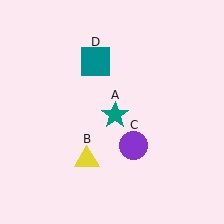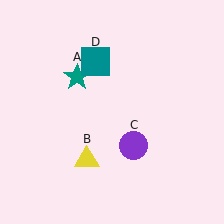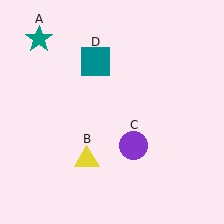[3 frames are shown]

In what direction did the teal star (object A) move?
The teal star (object A) moved up and to the left.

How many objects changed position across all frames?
1 object changed position: teal star (object A).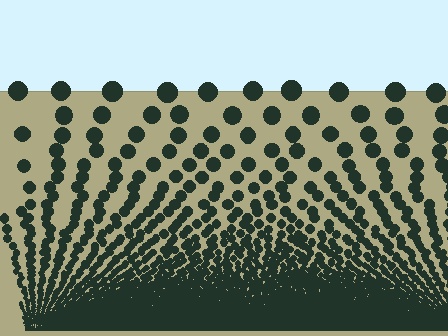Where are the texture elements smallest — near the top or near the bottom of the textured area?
Near the bottom.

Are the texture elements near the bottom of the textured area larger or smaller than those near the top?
Smaller. The gradient is inverted — elements near the bottom are smaller and denser.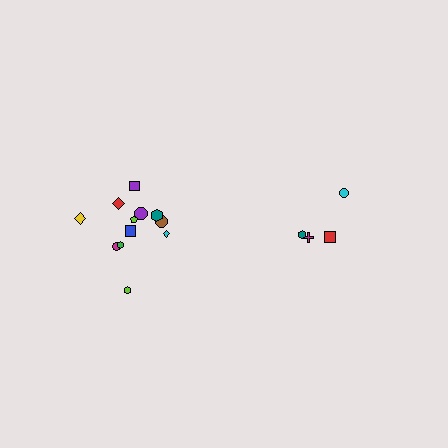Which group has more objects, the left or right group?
The left group.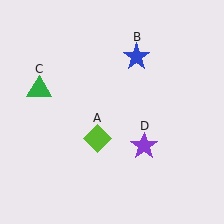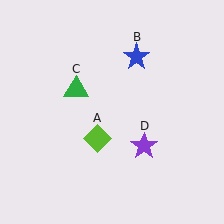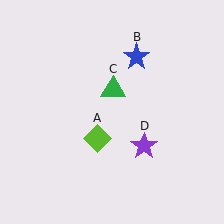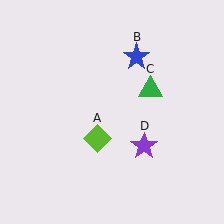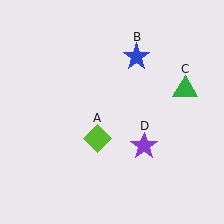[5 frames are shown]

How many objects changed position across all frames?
1 object changed position: green triangle (object C).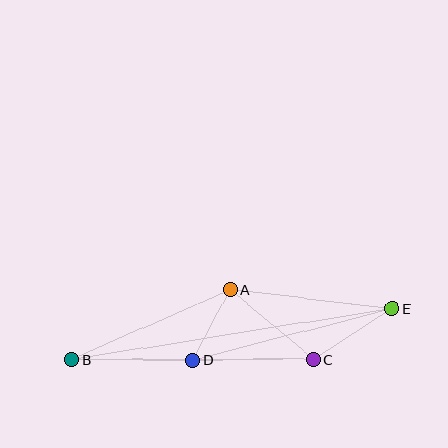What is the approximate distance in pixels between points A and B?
The distance between A and B is approximately 173 pixels.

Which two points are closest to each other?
Points A and D are closest to each other.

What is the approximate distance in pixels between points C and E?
The distance between C and E is approximately 94 pixels.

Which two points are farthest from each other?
Points B and E are farthest from each other.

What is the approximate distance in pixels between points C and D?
The distance between C and D is approximately 120 pixels.